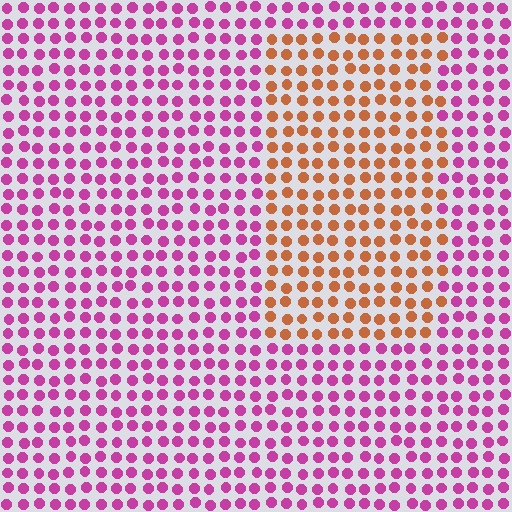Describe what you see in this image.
The image is filled with small magenta elements in a uniform arrangement. A rectangle-shaped region is visible where the elements are tinted to a slightly different hue, forming a subtle color boundary.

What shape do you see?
I see a rectangle.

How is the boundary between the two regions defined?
The boundary is defined purely by a slight shift in hue (about 64 degrees). Spacing, size, and orientation are identical on both sides.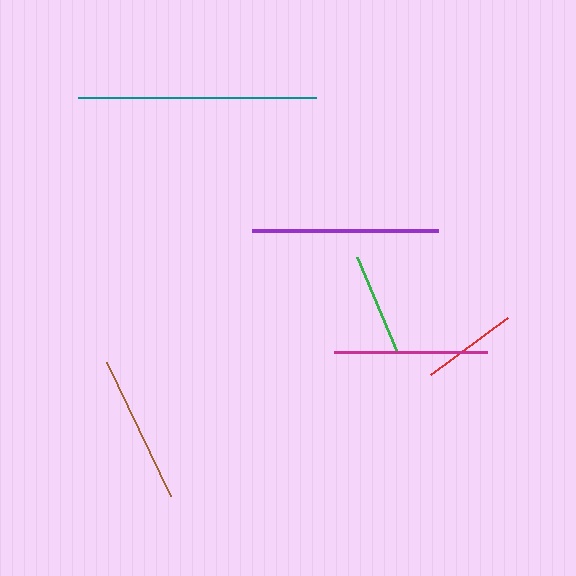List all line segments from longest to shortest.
From longest to shortest: teal, purple, magenta, brown, green, red.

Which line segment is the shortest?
The red line is the shortest at approximately 96 pixels.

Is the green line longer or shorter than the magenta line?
The magenta line is longer than the green line.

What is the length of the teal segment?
The teal segment is approximately 238 pixels long.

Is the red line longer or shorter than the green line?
The green line is longer than the red line.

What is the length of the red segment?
The red segment is approximately 96 pixels long.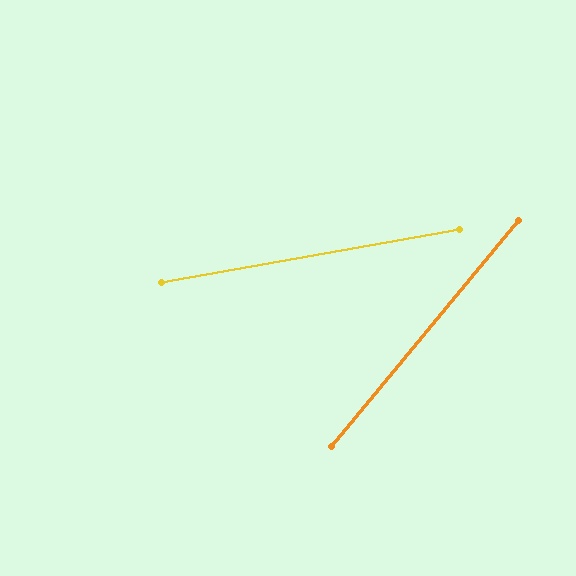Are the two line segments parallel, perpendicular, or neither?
Neither parallel nor perpendicular — they differ by about 40°.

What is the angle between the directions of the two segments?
Approximately 40 degrees.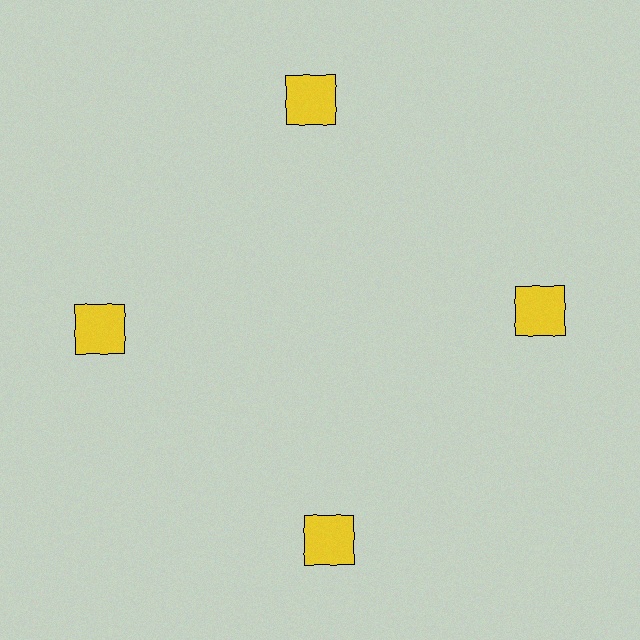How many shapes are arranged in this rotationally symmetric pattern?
There are 4 shapes, arranged in 4 groups of 1.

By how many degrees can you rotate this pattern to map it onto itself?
The pattern maps onto itself every 90 degrees of rotation.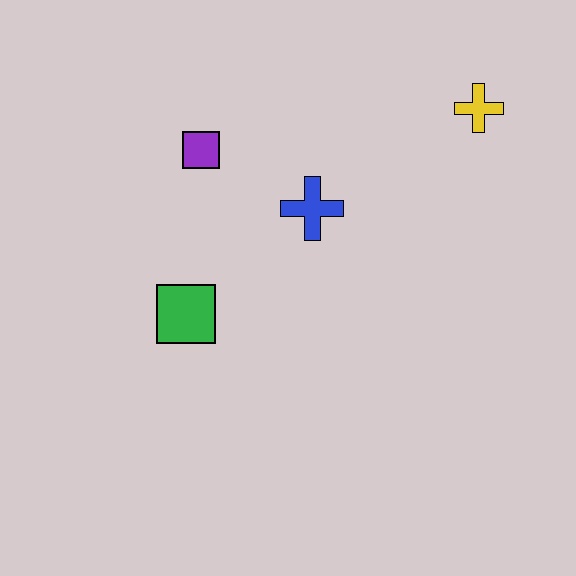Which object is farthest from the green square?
The yellow cross is farthest from the green square.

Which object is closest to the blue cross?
The purple square is closest to the blue cross.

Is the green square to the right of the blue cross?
No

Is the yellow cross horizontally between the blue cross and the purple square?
No